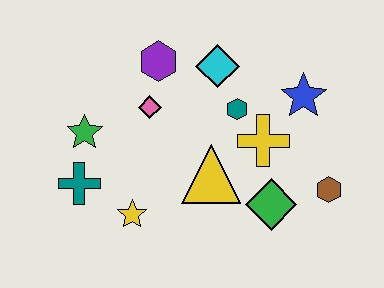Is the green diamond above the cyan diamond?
No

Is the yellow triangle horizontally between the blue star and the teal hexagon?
No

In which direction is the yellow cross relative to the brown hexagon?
The yellow cross is to the left of the brown hexagon.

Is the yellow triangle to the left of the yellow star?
No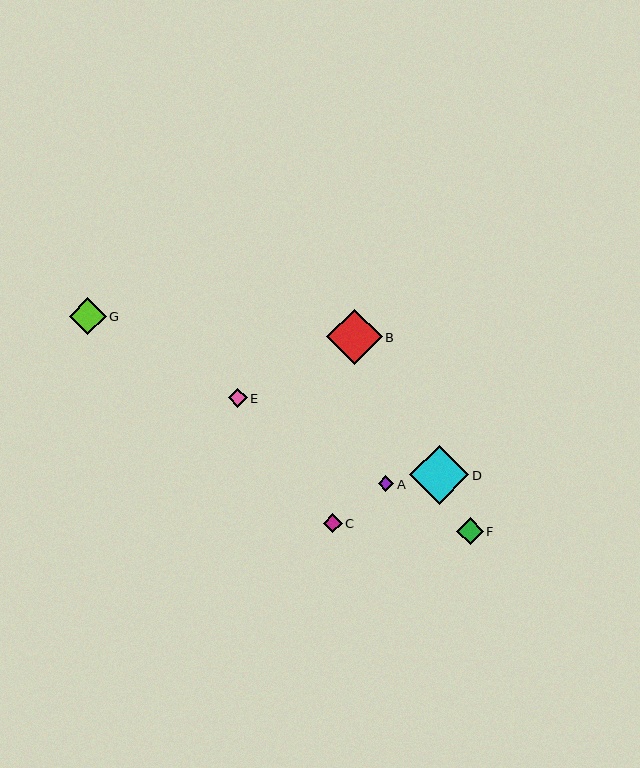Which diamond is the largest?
Diamond D is the largest with a size of approximately 59 pixels.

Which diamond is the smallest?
Diamond A is the smallest with a size of approximately 16 pixels.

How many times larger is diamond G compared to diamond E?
Diamond G is approximately 1.9 times the size of diamond E.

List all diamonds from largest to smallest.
From largest to smallest: D, B, G, F, E, C, A.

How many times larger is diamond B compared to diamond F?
Diamond B is approximately 2.1 times the size of diamond F.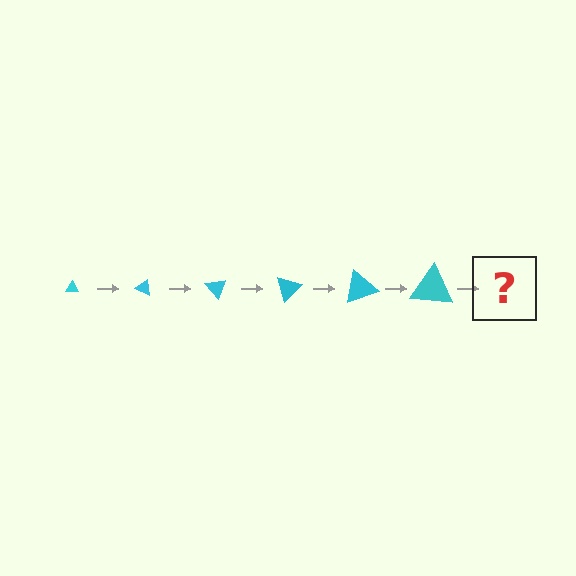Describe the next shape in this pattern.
It should be a triangle, larger than the previous one and rotated 150 degrees from the start.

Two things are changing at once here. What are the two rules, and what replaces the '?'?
The two rules are that the triangle grows larger each step and it rotates 25 degrees each step. The '?' should be a triangle, larger than the previous one and rotated 150 degrees from the start.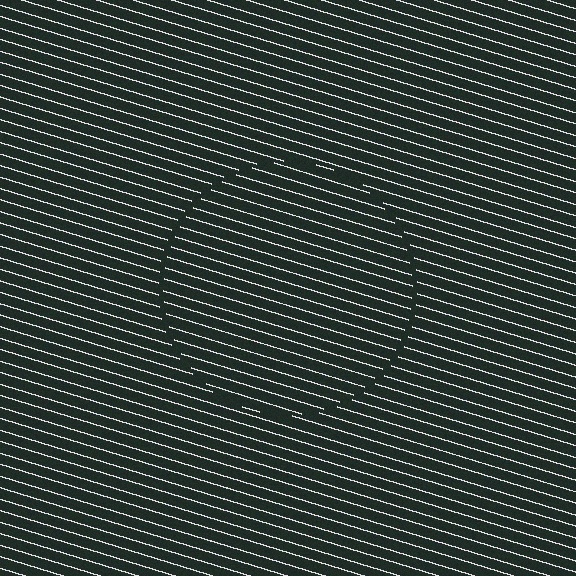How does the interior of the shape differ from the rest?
The interior of the shape contains the same grating, shifted by half a period — the contour is defined by the phase discontinuity where line-ends from the inner and outer gratings abut.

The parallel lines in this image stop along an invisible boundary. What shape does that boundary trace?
An illusory circle. The interior of the shape contains the same grating, shifted by half a period — the contour is defined by the phase discontinuity where line-ends from the inner and outer gratings abut.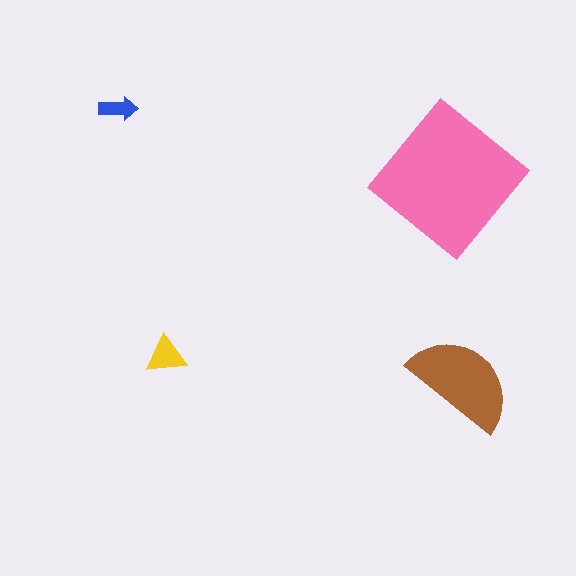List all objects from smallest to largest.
The blue arrow, the yellow triangle, the brown semicircle, the pink diamond.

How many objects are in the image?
There are 4 objects in the image.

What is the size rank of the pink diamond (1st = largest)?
1st.